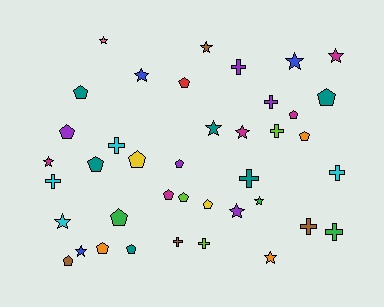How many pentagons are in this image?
There are 16 pentagons.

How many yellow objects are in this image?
There are 2 yellow objects.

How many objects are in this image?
There are 40 objects.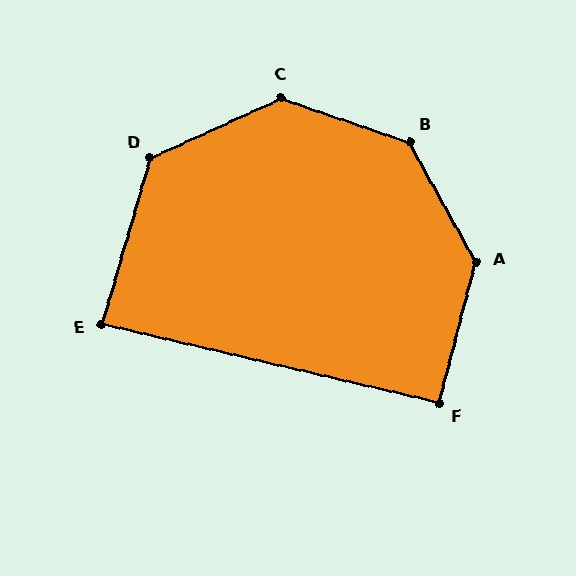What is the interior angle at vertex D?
Approximately 131 degrees (obtuse).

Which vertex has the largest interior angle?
B, at approximately 138 degrees.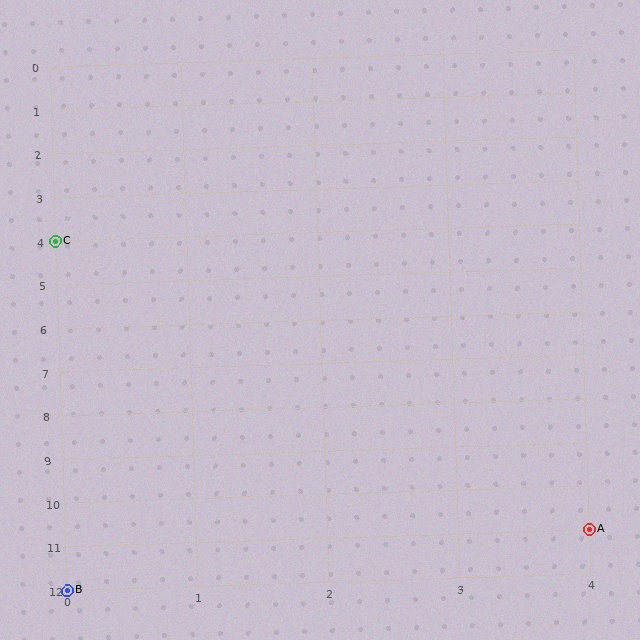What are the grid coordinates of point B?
Point B is at grid coordinates (0, 12).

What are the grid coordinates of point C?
Point C is at grid coordinates (0, 4).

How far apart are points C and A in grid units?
Points C and A are 4 columns and 7 rows apart (about 8.1 grid units diagonally).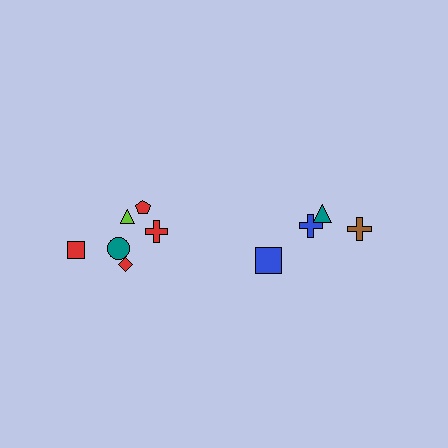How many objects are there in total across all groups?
There are 10 objects.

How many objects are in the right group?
There are 4 objects.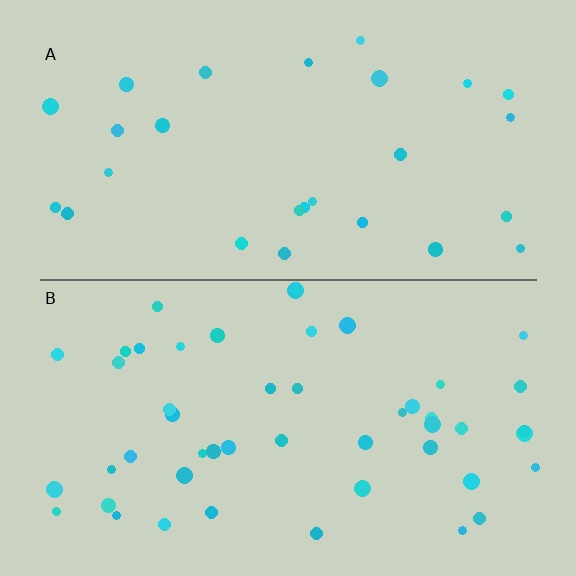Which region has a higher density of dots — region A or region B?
B (the bottom).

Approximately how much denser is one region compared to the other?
Approximately 1.8× — region B over region A.